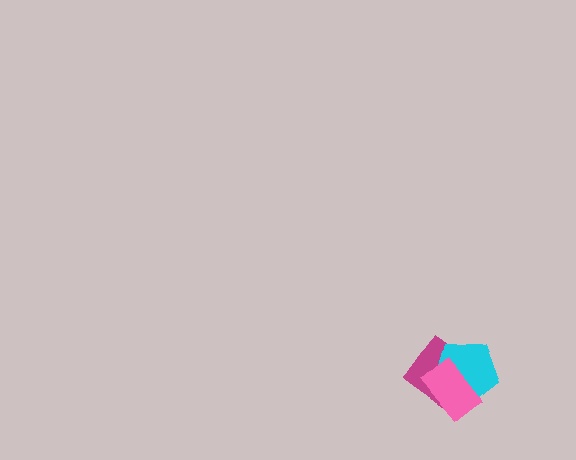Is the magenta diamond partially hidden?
Yes, it is partially covered by another shape.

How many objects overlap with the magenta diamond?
2 objects overlap with the magenta diamond.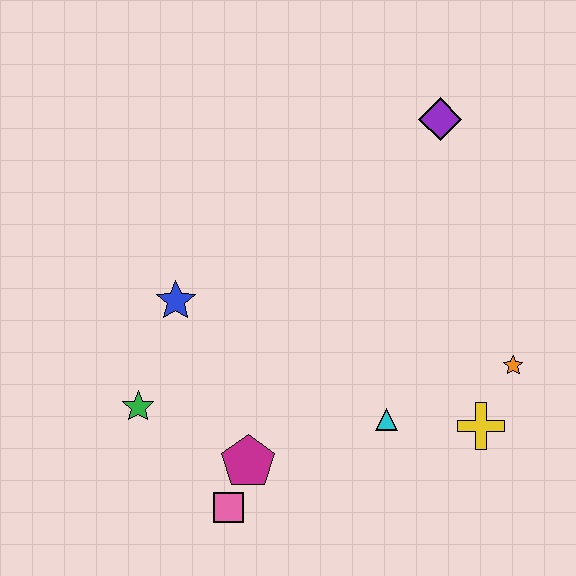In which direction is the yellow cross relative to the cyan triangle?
The yellow cross is to the right of the cyan triangle.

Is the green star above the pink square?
Yes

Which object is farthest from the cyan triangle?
The purple diamond is farthest from the cyan triangle.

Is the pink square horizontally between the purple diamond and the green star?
Yes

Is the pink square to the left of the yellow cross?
Yes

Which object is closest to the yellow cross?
The orange star is closest to the yellow cross.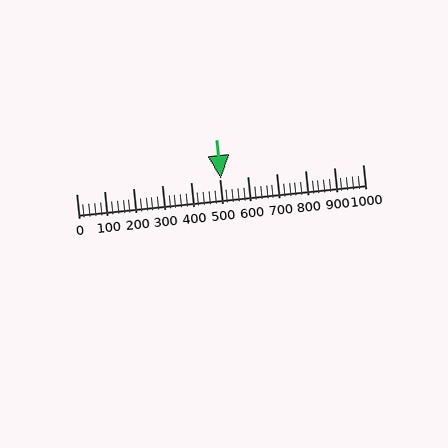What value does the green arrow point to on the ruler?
The green arrow points to approximately 504.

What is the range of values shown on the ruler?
The ruler shows values from 0 to 1000.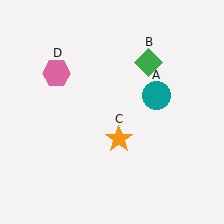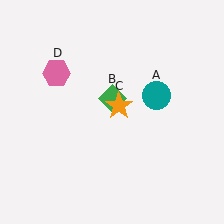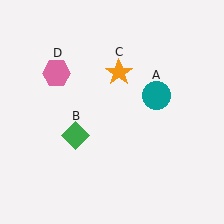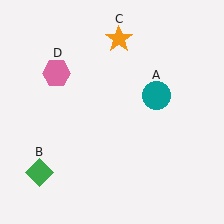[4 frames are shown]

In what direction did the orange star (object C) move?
The orange star (object C) moved up.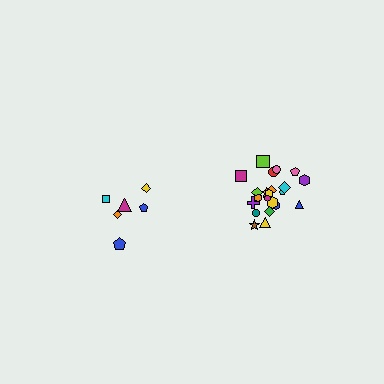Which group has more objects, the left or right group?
The right group.